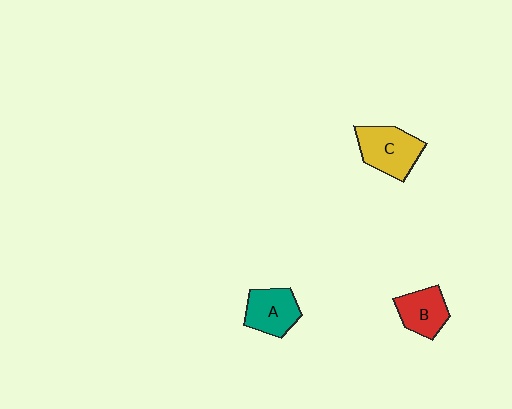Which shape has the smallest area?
Shape B (red).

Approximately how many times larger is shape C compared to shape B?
Approximately 1.3 times.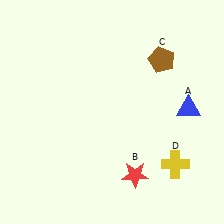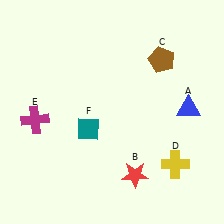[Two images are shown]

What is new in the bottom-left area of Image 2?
A teal diamond (F) was added in the bottom-left area of Image 2.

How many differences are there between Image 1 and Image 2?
There are 2 differences between the two images.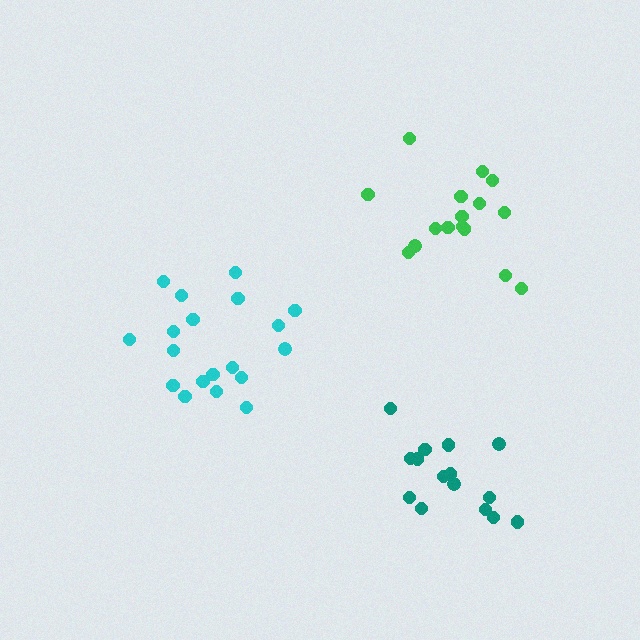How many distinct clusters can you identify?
There are 3 distinct clusters.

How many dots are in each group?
Group 1: 19 dots, Group 2: 15 dots, Group 3: 16 dots (50 total).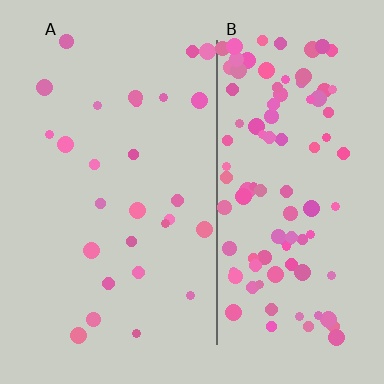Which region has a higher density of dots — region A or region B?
B (the right).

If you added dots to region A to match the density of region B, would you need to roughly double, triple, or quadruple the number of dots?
Approximately quadruple.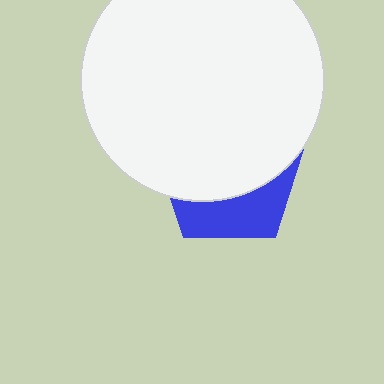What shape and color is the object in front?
The object in front is a white circle.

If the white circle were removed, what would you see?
You would see the complete blue pentagon.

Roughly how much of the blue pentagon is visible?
A small part of it is visible (roughly 33%).